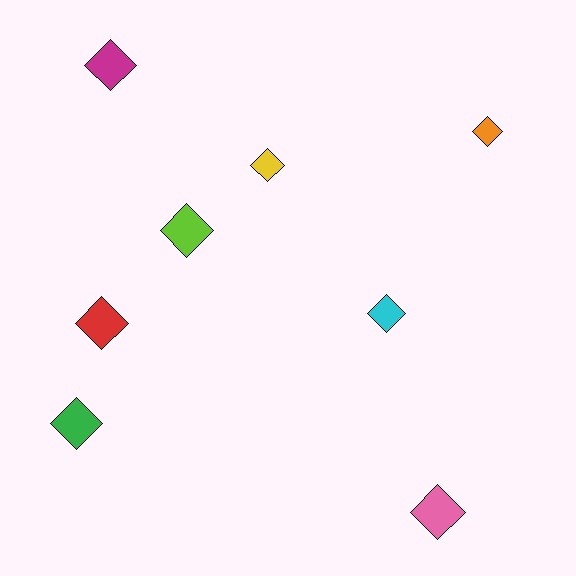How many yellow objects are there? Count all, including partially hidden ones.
There is 1 yellow object.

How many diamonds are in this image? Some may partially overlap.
There are 8 diamonds.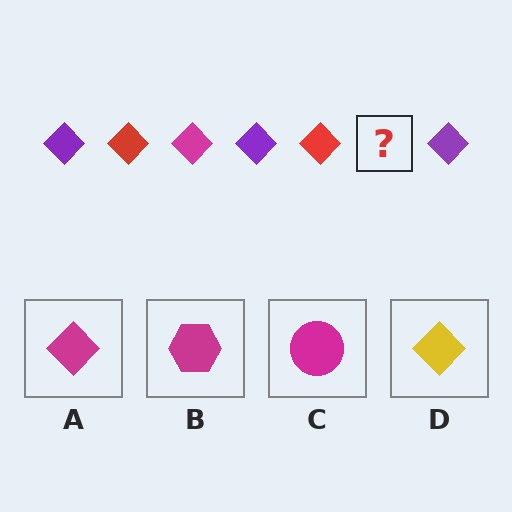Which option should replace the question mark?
Option A.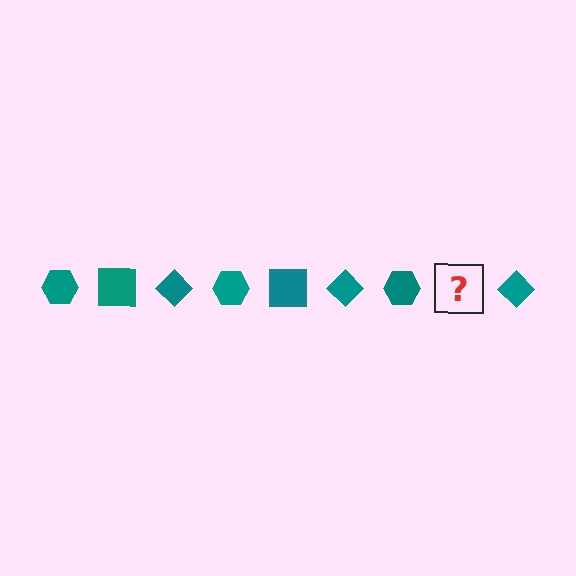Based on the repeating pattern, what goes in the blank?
The blank should be a teal square.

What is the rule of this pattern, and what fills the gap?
The rule is that the pattern cycles through hexagon, square, diamond shapes in teal. The gap should be filled with a teal square.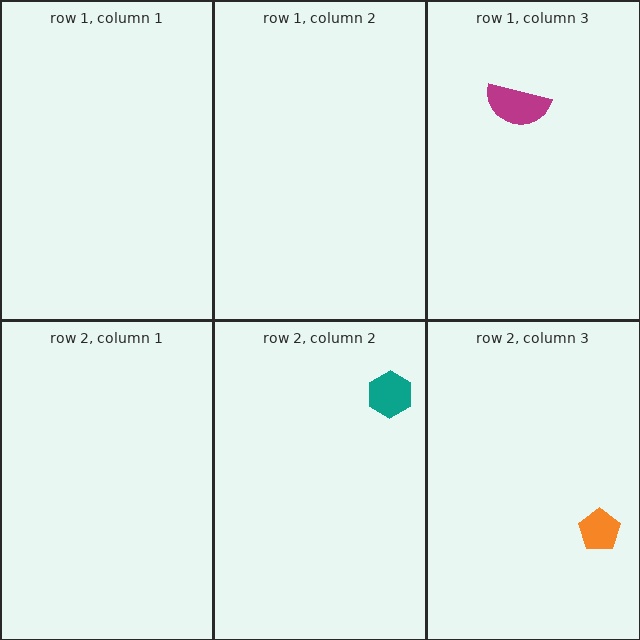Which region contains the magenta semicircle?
The row 1, column 3 region.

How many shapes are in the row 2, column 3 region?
1.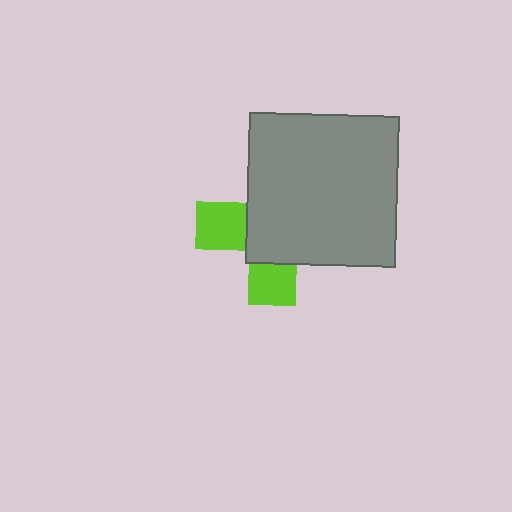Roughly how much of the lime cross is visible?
A small part of it is visible (roughly 35%).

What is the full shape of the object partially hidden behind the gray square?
The partially hidden object is a lime cross.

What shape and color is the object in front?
The object in front is a gray square.